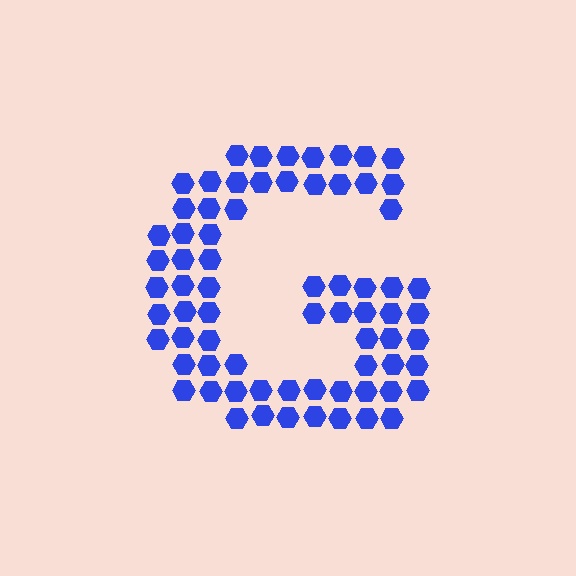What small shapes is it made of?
It is made of small hexagons.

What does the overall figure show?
The overall figure shows the letter G.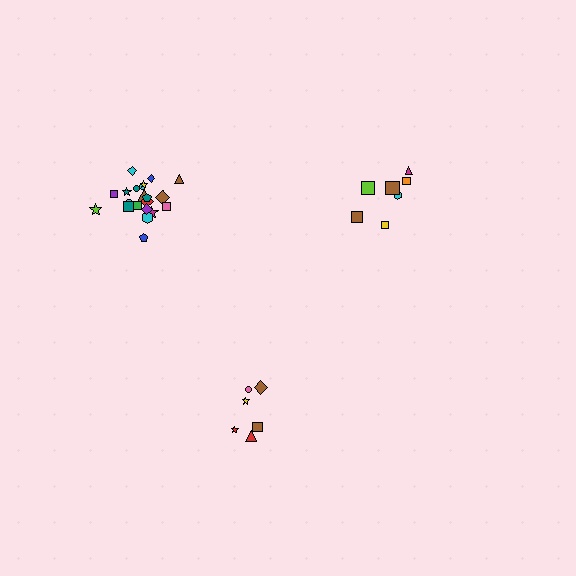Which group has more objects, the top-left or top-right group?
The top-left group.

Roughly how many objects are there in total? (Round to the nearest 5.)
Roughly 35 objects in total.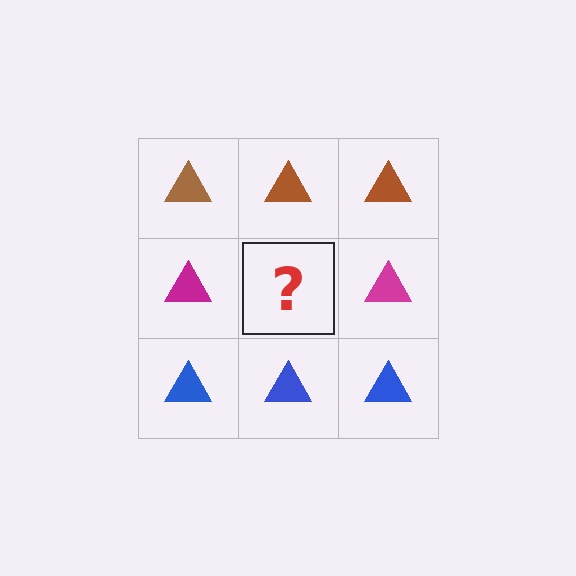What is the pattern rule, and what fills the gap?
The rule is that each row has a consistent color. The gap should be filled with a magenta triangle.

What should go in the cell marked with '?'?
The missing cell should contain a magenta triangle.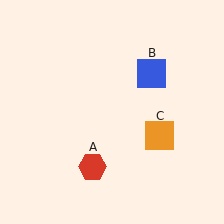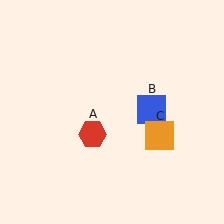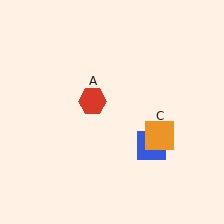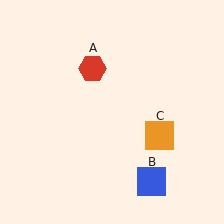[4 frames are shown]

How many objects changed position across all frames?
2 objects changed position: red hexagon (object A), blue square (object B).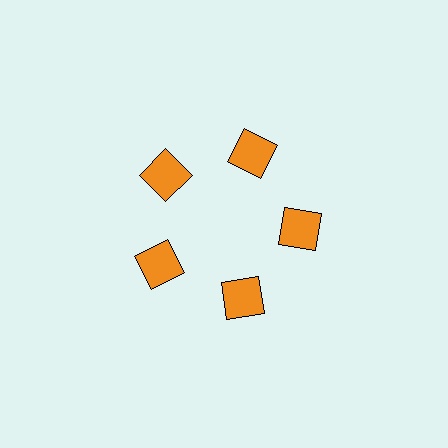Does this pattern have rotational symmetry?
Yes, this pattern has 5-fold rotational symmetry. It looks the same after rotating 72 degrees around the center.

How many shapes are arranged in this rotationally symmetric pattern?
There are 5 shapes, arranged in 5 groups of 1.